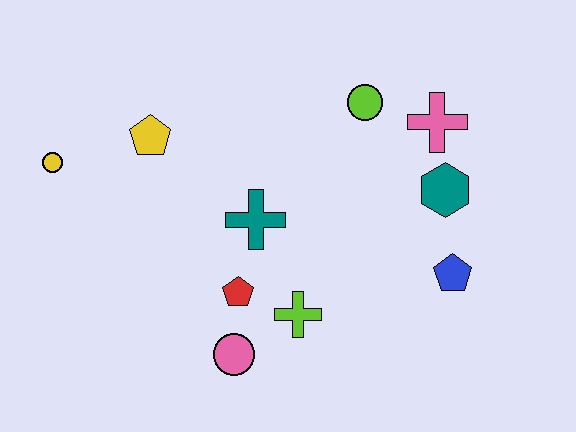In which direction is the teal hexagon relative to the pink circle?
The teal hexagon is to the right of the pink circle.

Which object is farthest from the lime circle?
The yellow circle is farthest from the lime circle.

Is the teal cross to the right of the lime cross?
No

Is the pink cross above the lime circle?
No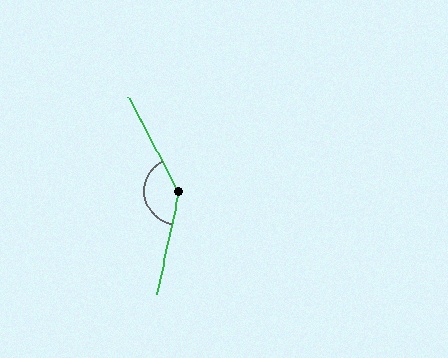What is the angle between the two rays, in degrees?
Approximately 141 degrees.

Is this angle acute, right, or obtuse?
It is obtuse.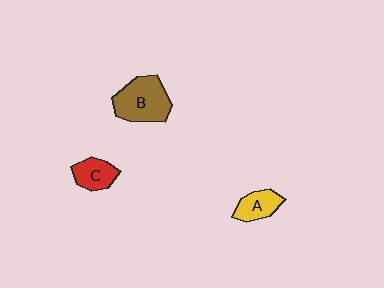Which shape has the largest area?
Shape B (brown).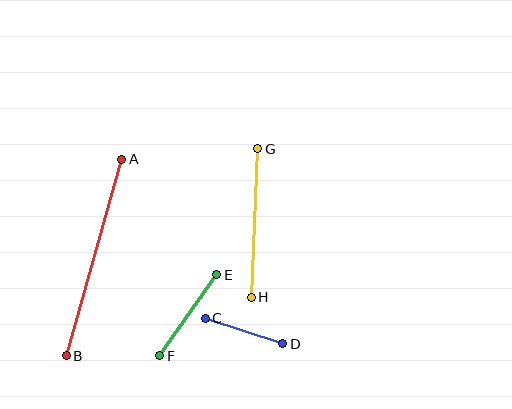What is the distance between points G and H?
The distance is approximately 149 pixels.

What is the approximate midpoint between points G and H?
The midpoint is at approximately (254, 223) pixels.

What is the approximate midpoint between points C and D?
The midpoint is at approximately (244, 331) pixels.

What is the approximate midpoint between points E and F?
The midpoint is at approximately (188, 315) pixels.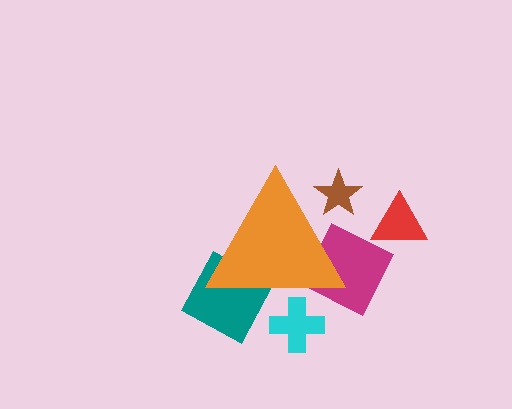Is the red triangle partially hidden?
No, the red triangle is fully visible.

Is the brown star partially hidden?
Yes, the brown star is partially hidden behind the orange triangle.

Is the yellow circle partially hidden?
Yes, the yellow circle is partially hidden behind the orange triangle.